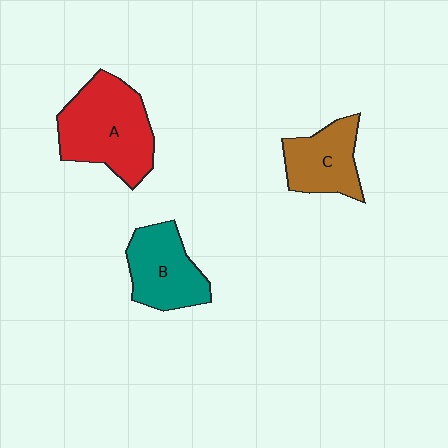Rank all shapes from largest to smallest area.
From largest to smallest: A (red), B (teal), C (brown).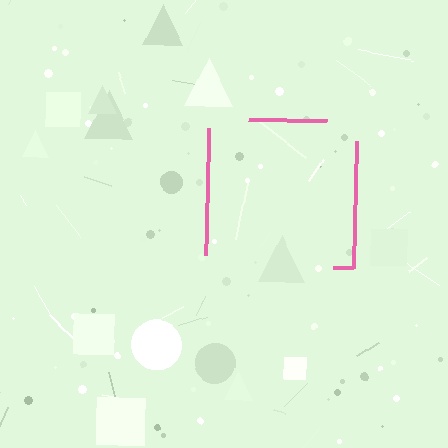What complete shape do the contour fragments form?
The contour fragments form a square.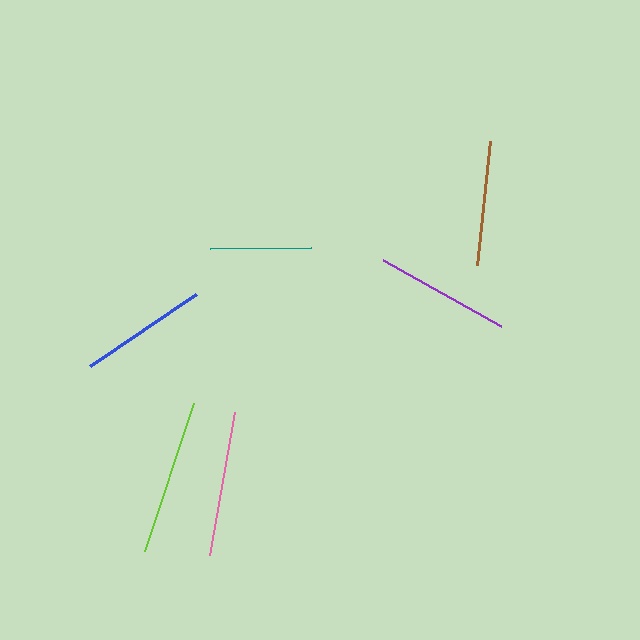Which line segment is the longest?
The lime line is the longest at approximately 156 pixels.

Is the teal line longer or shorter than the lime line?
The lime line is longer than the teal line.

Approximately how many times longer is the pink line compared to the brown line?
The pink line is approximately 1.2 times the length of the brown line.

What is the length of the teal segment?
The teal segment is approximately 101 pixels long.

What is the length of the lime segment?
The lime segment is approximately 156 pixels long.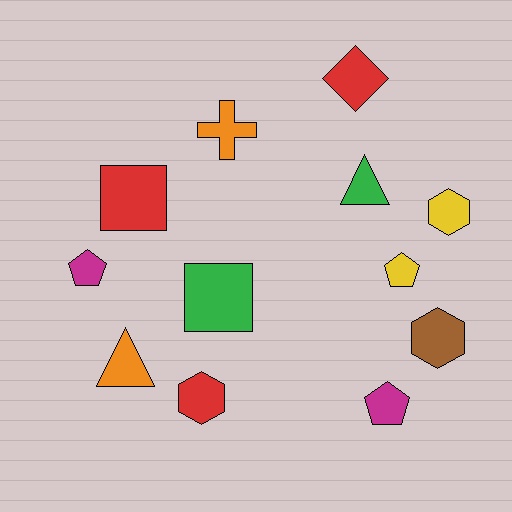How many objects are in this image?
There are 12 objects.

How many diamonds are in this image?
There is 1 diamond.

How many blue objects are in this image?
There are no blue objects.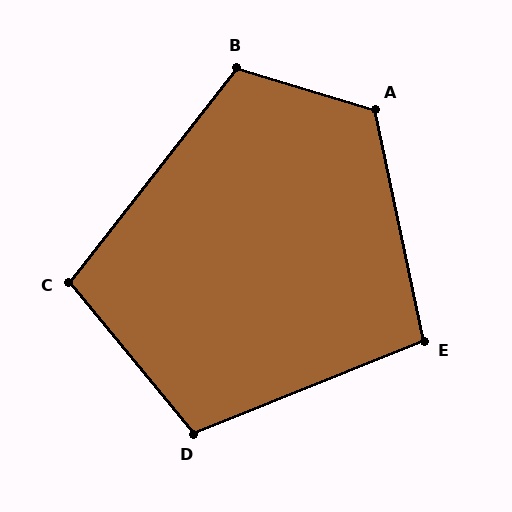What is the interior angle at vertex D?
Approximately 107 degrees (obtuse).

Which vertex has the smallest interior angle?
E, at approximately 100 degrees.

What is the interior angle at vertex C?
Approximately 103 degrees (obtuse).